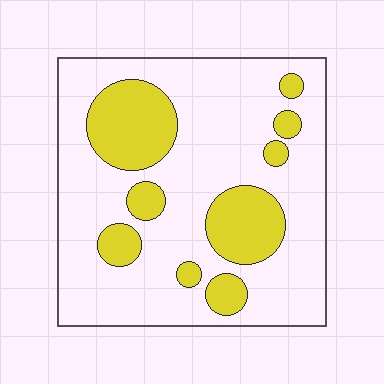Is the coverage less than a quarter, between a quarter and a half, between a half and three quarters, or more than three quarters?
Between a quarter and a half.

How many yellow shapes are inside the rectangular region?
9.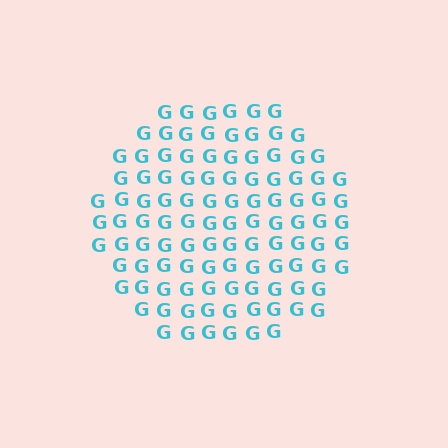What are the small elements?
The small elements are letter G's.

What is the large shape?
The large shape is a circle.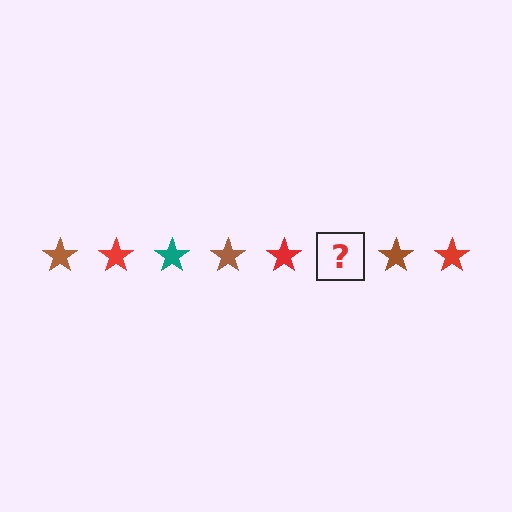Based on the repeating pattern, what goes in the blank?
The blank should be a teal star.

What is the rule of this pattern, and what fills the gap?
The rule is that the pattern cycles through brown, red, teal stars. The gap should be filled with a teal star.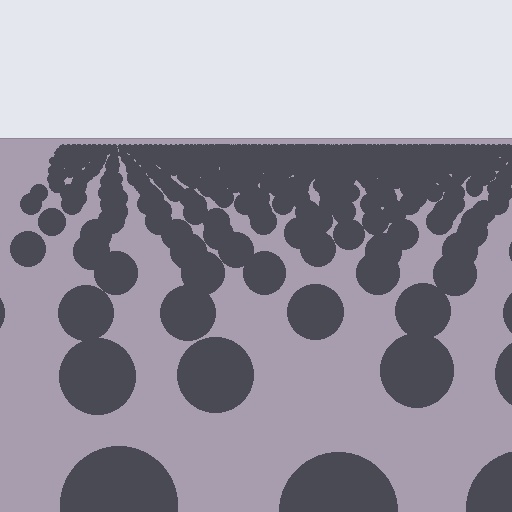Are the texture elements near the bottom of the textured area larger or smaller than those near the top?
Larger. Near the bottom, elements are closer to the viewer and appear at a bigger on-screen size.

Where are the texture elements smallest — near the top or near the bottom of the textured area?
Near the top.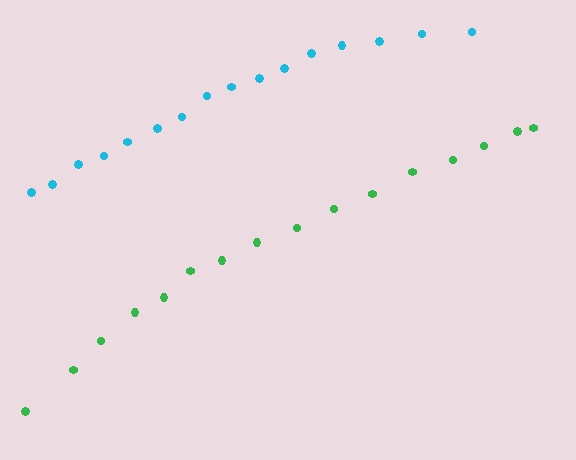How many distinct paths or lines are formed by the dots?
There are 2 distinct paths.